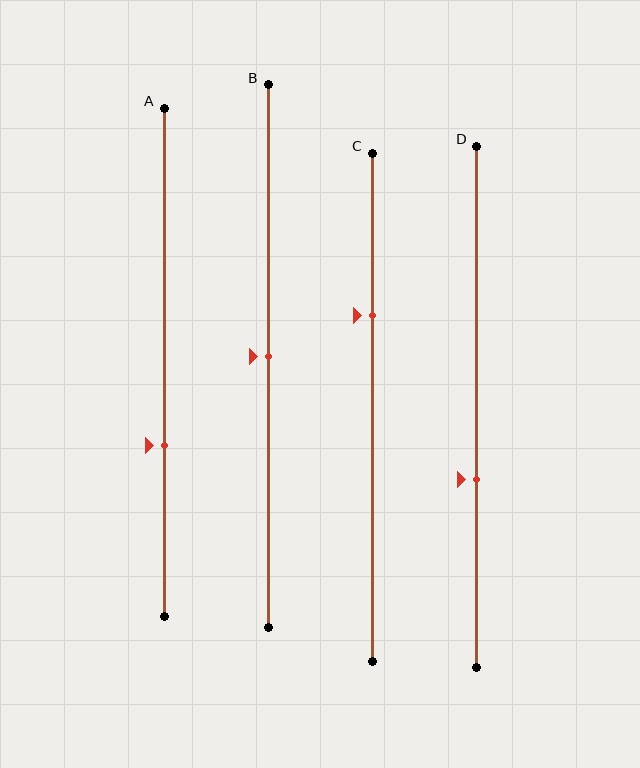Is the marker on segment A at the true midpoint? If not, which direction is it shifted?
No, the marker on segment A is shifted downward by about 16% of the segment length.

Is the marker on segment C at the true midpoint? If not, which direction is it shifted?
No, the marker on segment C is shifted upward by about 18% of the segment length.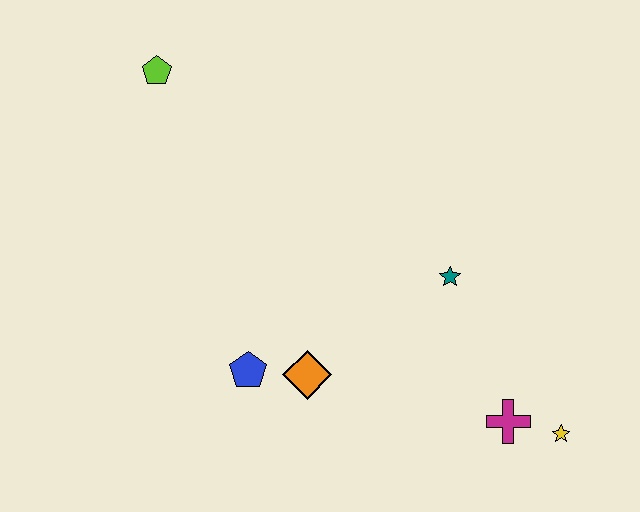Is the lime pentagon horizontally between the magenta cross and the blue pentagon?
No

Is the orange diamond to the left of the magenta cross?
Yes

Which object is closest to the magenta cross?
The yellow star is closest to the magenta cross.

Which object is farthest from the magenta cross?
The lime pentagon is farthest from the magenta cross.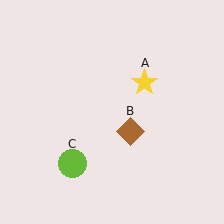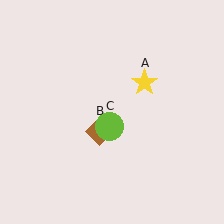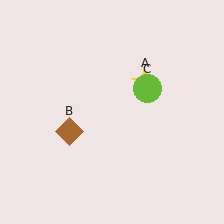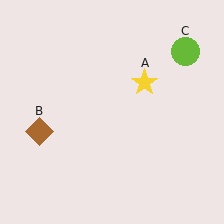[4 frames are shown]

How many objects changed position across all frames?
2 objects changed position: brown diamond (object B), lime circle (object C).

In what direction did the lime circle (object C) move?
The lime circle (object C) moved up and to the right.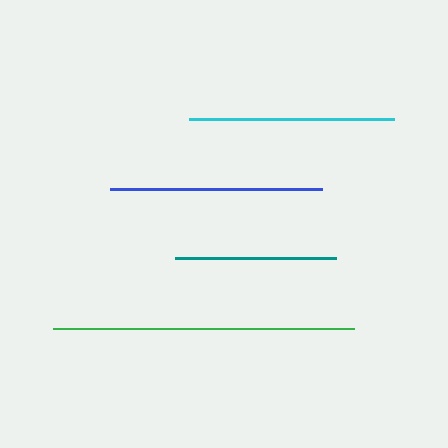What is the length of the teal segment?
The teal segment is approximately 161 pixels long.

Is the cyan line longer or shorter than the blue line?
The blue line is longer than the cyan line.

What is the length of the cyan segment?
The cyan segment is approximately 204 pixels long.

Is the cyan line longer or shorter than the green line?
The green line is longer than the cyan line.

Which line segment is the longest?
The green line is the longest at approximately 300 pixels.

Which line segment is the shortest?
The teal line is the shortest at approximately 161 pixels.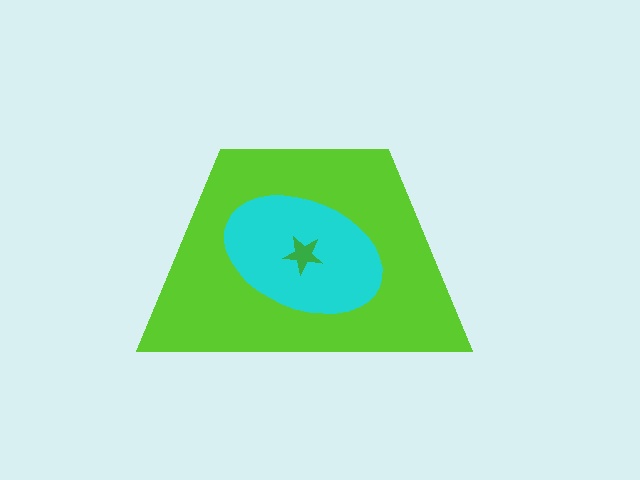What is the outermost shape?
The lime trapezoid.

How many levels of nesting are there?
3.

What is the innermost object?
The green star.